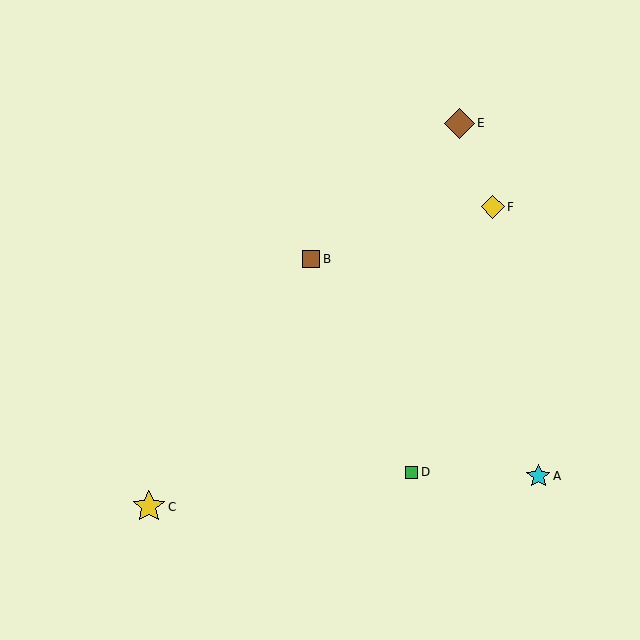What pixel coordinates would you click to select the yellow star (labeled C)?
Click at (149, 507) to select the yellow star C.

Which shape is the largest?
The yellow star (labeled C) is the largest.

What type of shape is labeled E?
Shape E is a brown diamond.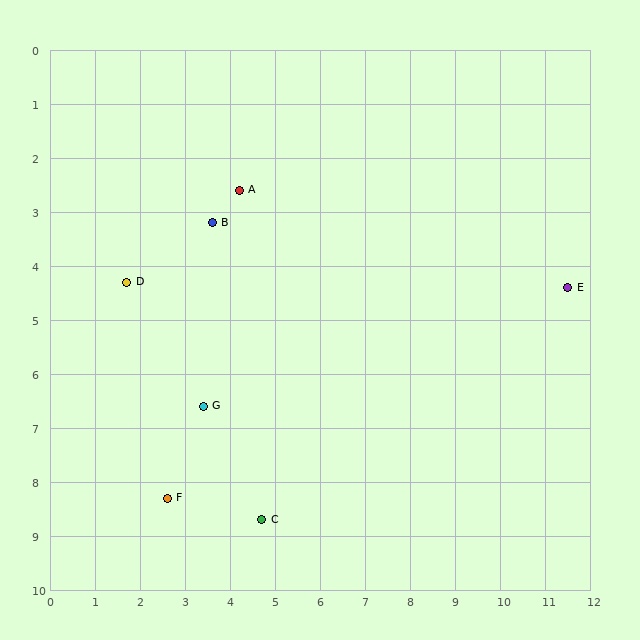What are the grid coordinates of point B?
Point B is at approximately (3.6, 3.2).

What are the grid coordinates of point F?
Point F is at approximately (2.6, 8.3).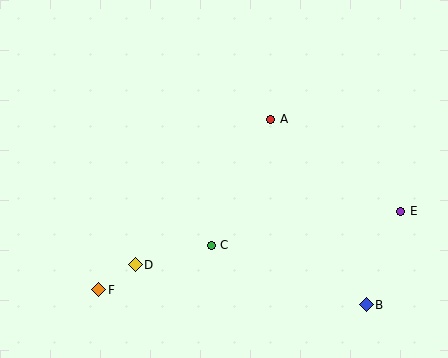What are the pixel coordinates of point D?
Point D is at (135, 265).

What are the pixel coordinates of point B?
Point B is at (366, 305).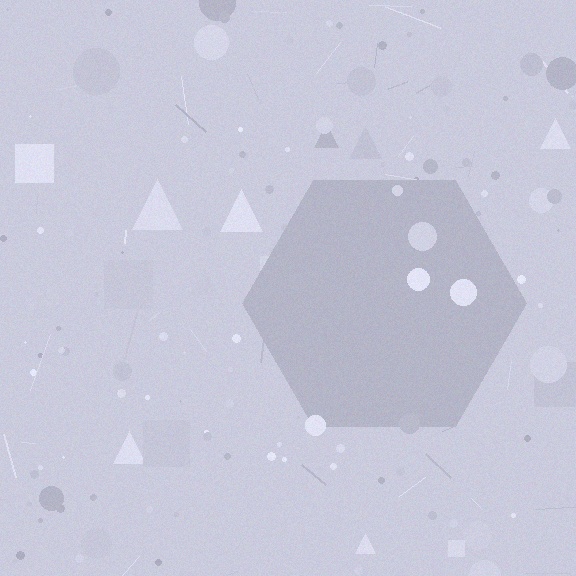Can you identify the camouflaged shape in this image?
The camouflaged shape is a hexagon.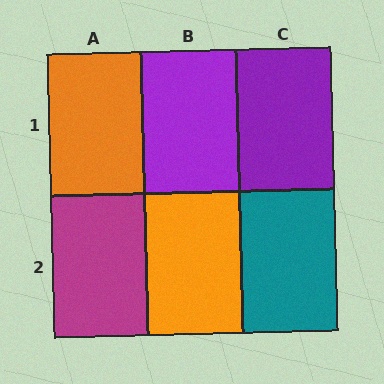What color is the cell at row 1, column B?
Purple.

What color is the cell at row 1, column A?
Orange.